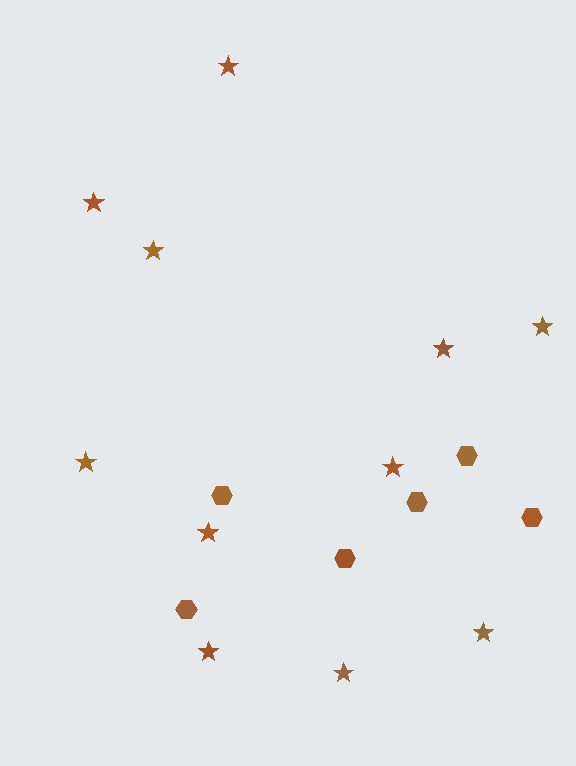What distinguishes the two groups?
There are 2 groups: one group of hexagons (6) and one group of stars (11).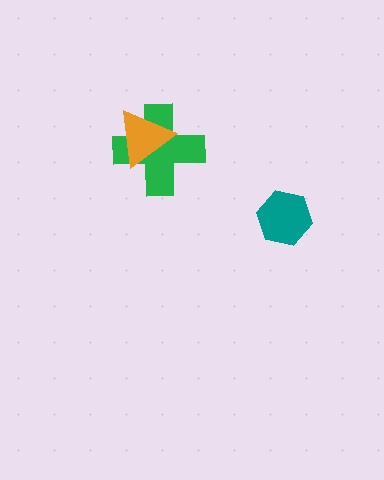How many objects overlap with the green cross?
1 object overlaps with the green cross.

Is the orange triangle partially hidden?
No, no other shape covers it.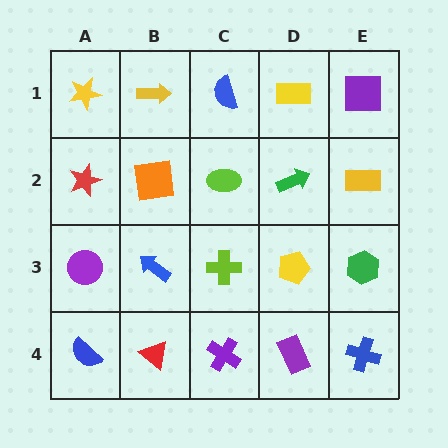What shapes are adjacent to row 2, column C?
A blue semicircle (row 1, column C), a lime cross (row 3, column C), an orange square (row 2, column B), a green arrow (row 2, column D).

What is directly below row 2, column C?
A lime cross.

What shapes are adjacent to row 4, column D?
A yellow pentagon (row 3, column D), a purple cross (row 4, column C), a blue cross (row 4, column E).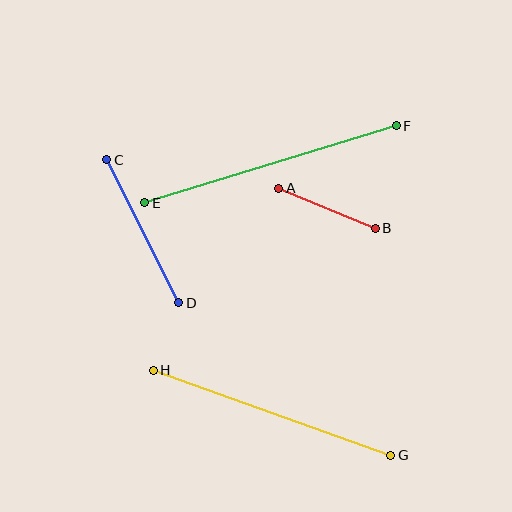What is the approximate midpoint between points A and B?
The midpoint is at approximately (327, 208) pixels.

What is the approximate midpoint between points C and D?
The midpoint is at approximately (143, 231) pixels.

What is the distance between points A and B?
The distance is approximately 104 pixels.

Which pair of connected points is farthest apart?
Points E and F are farthest apart.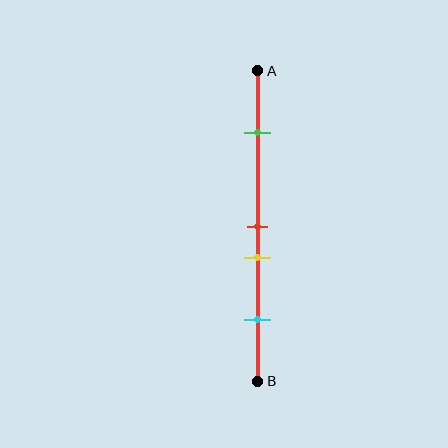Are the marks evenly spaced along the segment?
No, the marks are not evenly spaced.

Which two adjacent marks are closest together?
The red and yellow marks are the closest adjacent pair.